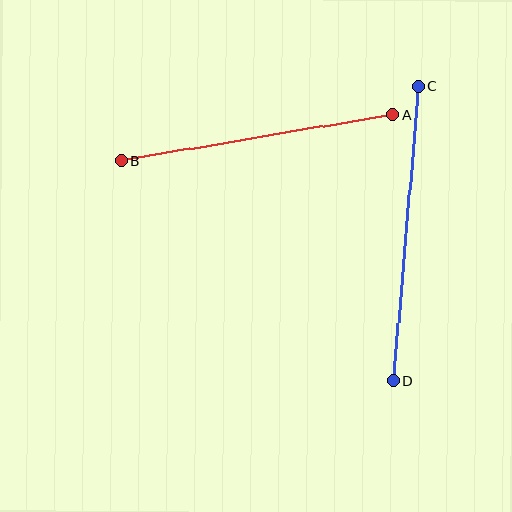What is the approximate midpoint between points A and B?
The midpoint is at approximately (257, 138) pixels.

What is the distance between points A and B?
The distance is approximately 276 pixels.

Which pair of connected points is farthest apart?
Points C and D are farthest apart.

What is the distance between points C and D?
The distance is approximately 296 pixels.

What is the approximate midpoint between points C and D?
The midpoint is at approximately (406, 234) pixels.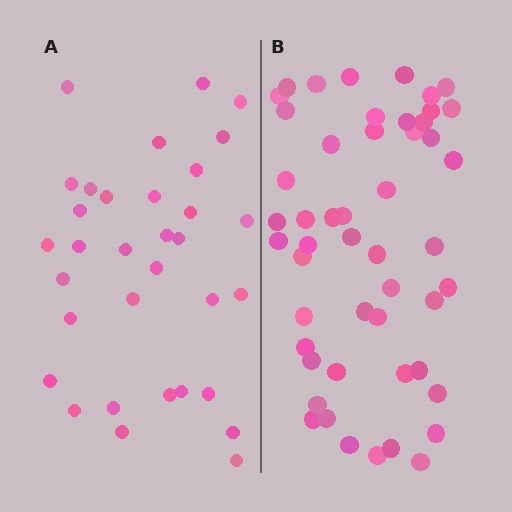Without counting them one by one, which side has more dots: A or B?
Region B (the right region) has more dots.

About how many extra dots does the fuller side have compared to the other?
Region B has approximately 15 more dots than region A.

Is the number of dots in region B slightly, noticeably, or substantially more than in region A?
Region B has substantially more. The ratio is roughly 1.5 to 1.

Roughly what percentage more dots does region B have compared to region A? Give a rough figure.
About 50% more.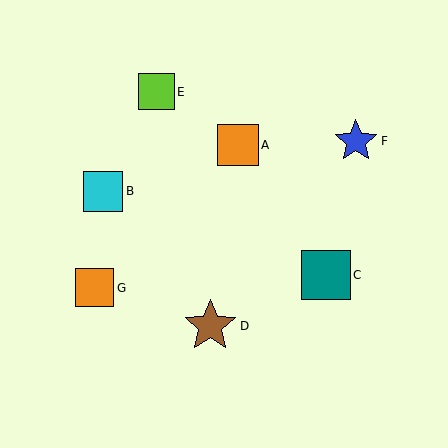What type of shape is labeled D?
Shape D is a brown star.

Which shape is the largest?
The brown star (labeled D) is the largest.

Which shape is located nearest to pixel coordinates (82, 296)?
The orange square (labeled G) at (94, 288) is nearest to that location.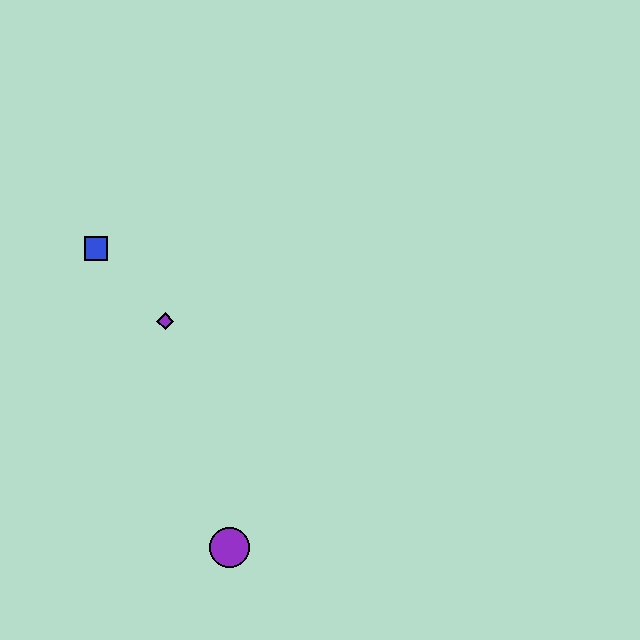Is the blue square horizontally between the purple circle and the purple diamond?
No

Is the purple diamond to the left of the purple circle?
Yes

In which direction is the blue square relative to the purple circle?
The blue square is above the purple circle.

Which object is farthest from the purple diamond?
The purple circle is farthest from the purple diamond.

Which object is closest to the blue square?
The purple diamond is closest to the blue square.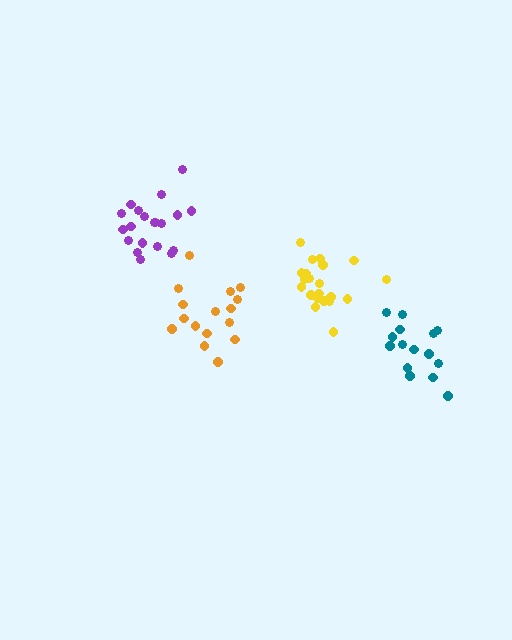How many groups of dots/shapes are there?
There are 4 groups.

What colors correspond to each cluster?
The clusters are colored: orange, purple, yellow, teal.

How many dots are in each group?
Group 1: 16 dots, Group 2: 20 dots, Group 3: 21 dots, Group 4: 15 dots (72 total).